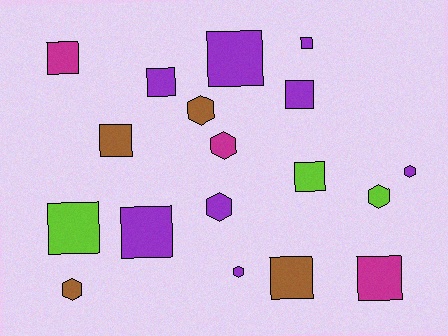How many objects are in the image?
There are 18 objects.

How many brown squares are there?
There are 2 brown squares.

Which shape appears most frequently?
Square, with 11 objects.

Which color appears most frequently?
Purple, with 8 objects.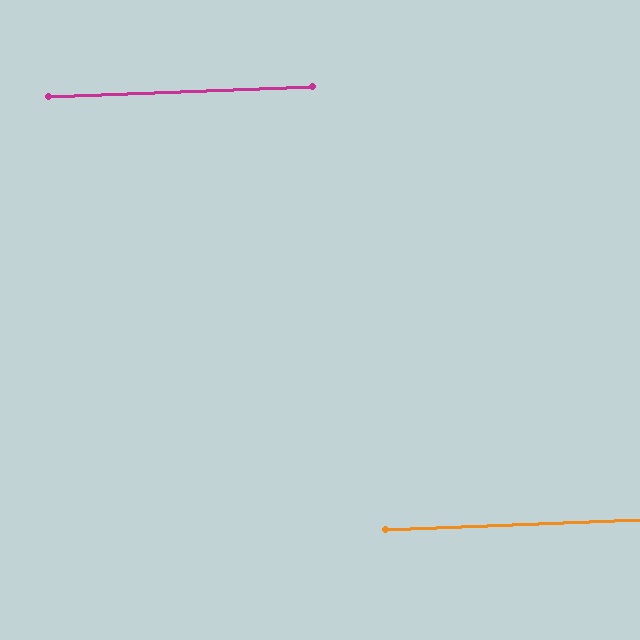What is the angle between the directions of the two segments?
Approximately 0 degrees.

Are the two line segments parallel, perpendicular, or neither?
Parallel — their directions differ by only 0.1°.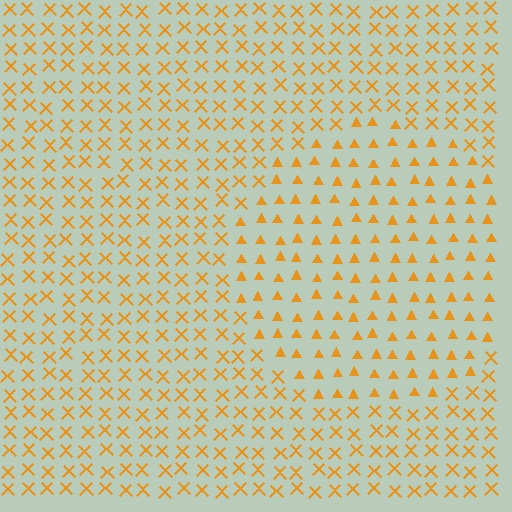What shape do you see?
I see a circle.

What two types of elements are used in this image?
The image uses triangles inside the circle region and X marks outside it.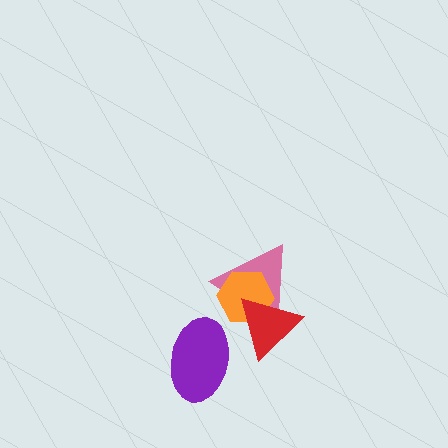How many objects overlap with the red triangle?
2 objects overlap with the red triangle.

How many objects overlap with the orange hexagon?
2 objects overlap with the orange hexagon.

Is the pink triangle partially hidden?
Yes, it is partially covered by another shape.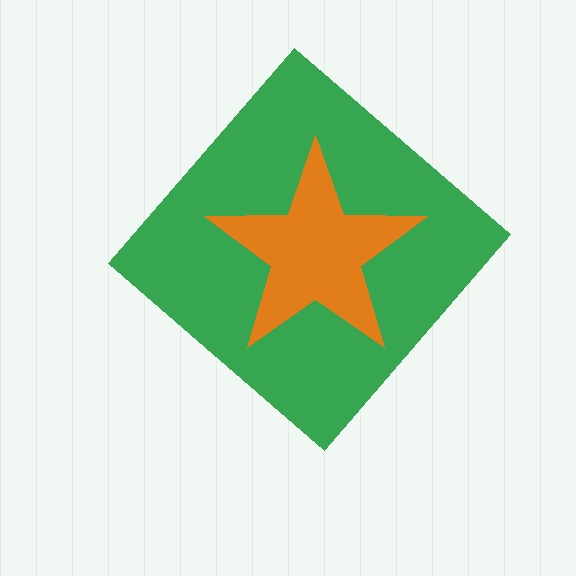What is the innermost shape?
The orange star.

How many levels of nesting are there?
2.